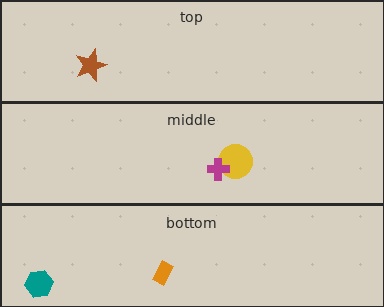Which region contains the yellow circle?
The middle region.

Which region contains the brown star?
The top region.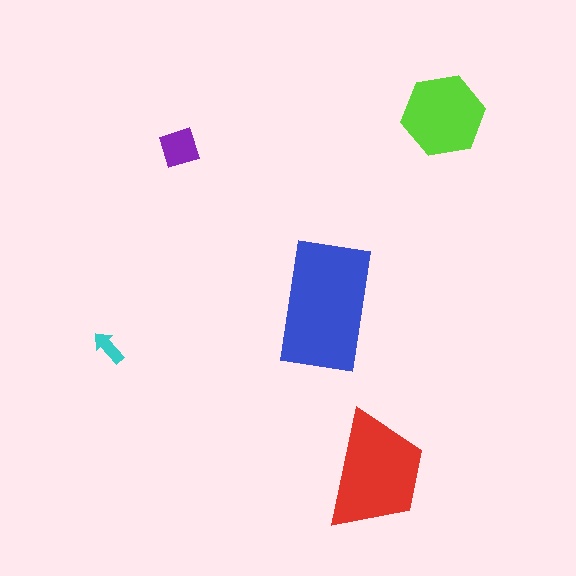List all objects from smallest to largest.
The cyan arrow, the purple diamond, the lime hexagon, the red trapezoid, the blue rectangle.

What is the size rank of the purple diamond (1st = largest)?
4th.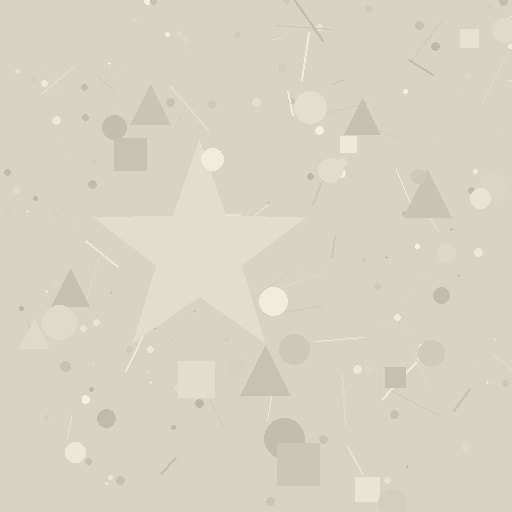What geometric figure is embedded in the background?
A star is embedded in the background.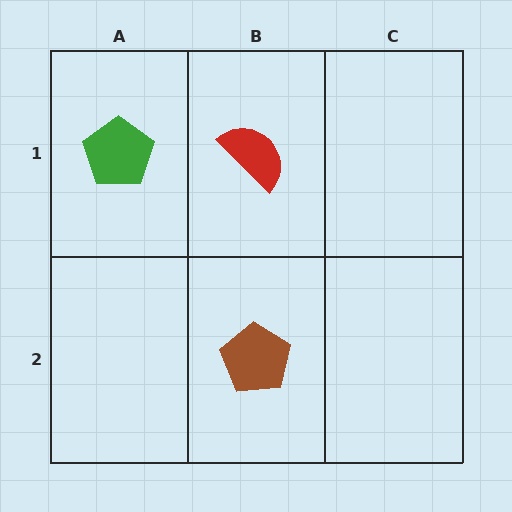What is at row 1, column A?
A green pentagon.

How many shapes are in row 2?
1 shape.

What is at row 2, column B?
A brown pentagon.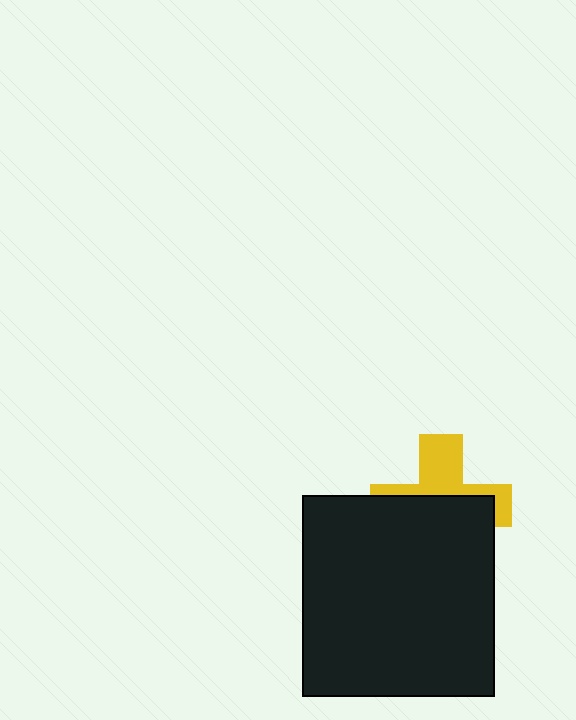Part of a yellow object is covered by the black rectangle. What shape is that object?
It is a cross.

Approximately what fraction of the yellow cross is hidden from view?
Roughly 59% of the yellow cross is hidden behind the black rectangle.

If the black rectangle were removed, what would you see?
You would see the complete yellow cross.